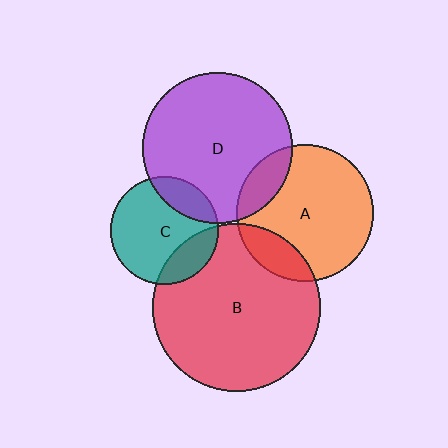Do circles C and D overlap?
Yes.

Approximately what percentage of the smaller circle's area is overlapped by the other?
Approximately 20%.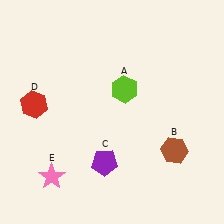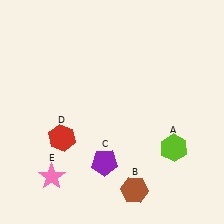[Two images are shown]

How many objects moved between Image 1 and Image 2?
3 objects moved between the two images.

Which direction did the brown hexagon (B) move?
The brown hexagon (B) moved left.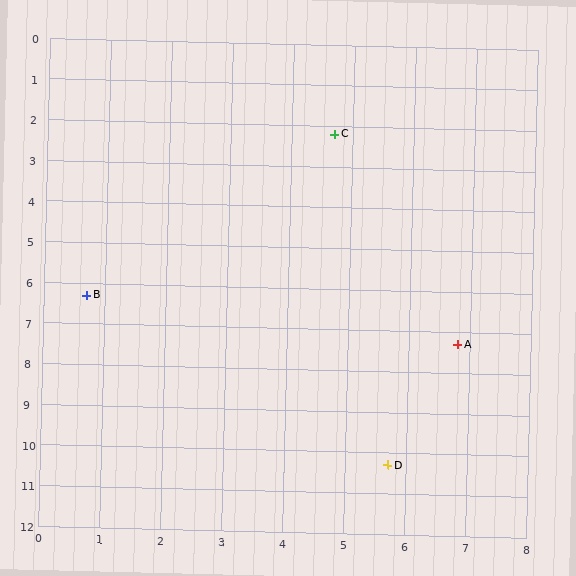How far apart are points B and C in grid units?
Points B and C are about 5.7 grid units apart.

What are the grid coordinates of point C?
Point C is at approximately (4.7, 2.2).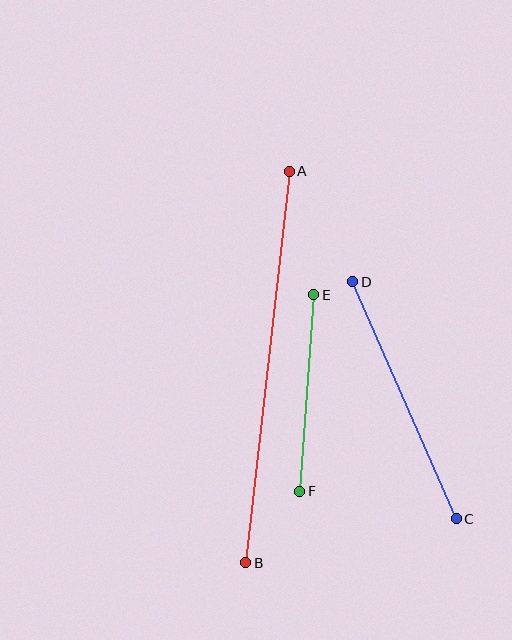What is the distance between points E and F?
The distance is approximately 197 pixels.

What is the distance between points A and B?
The distance is approximately 394 pixels.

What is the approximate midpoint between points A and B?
The midpoint is at approximately (268, 367) pixels.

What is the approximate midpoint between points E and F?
The midpoint is at approximately (307, 393) pixels.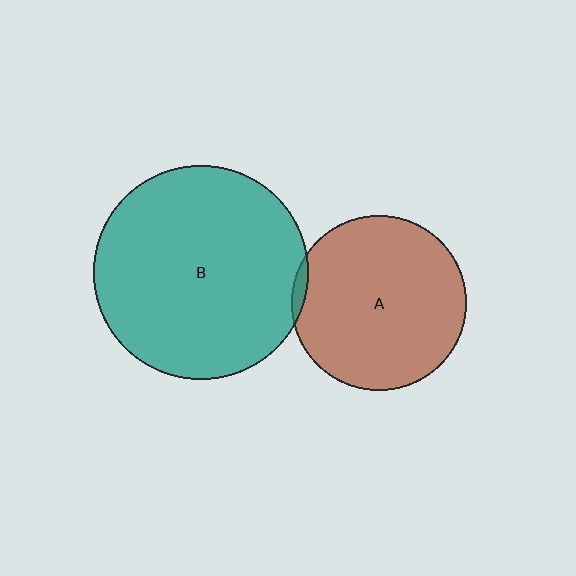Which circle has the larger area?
Circle B (teal).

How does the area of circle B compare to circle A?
Approximately 1.5 times.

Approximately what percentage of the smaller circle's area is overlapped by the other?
Approximately 5%.